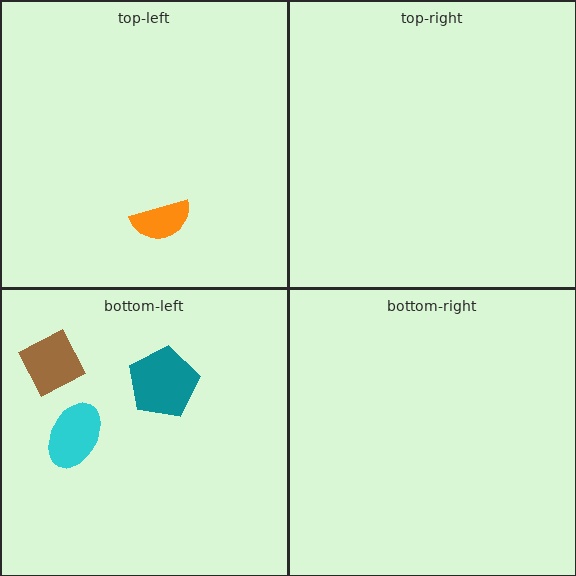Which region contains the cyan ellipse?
The bottom-left region.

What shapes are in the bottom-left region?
The cyan ellipse, the brown diamond, the teal pentagon.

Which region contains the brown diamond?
The bottom-left region.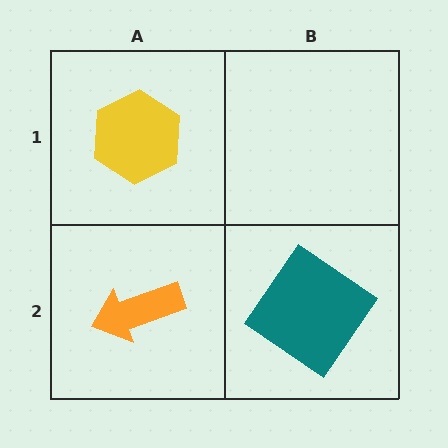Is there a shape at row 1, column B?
No, that cell is empty.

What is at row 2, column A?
An orange arrow.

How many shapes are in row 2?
2 shapes.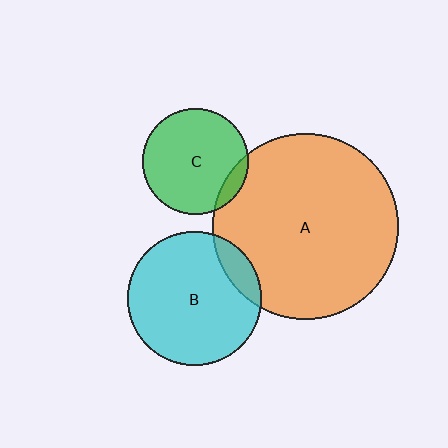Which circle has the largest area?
Circle A (orange).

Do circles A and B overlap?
Yes.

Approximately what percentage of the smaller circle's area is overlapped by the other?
Approximately 10%.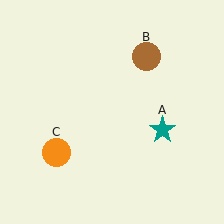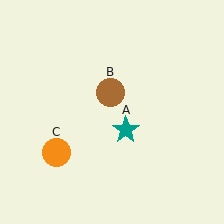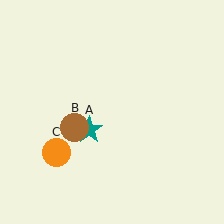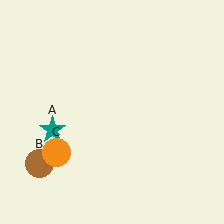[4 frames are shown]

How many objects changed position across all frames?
2 objects changed position: teal star (object A), brown circle (object B).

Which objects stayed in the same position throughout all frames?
Orange circle (object C) remained stationary.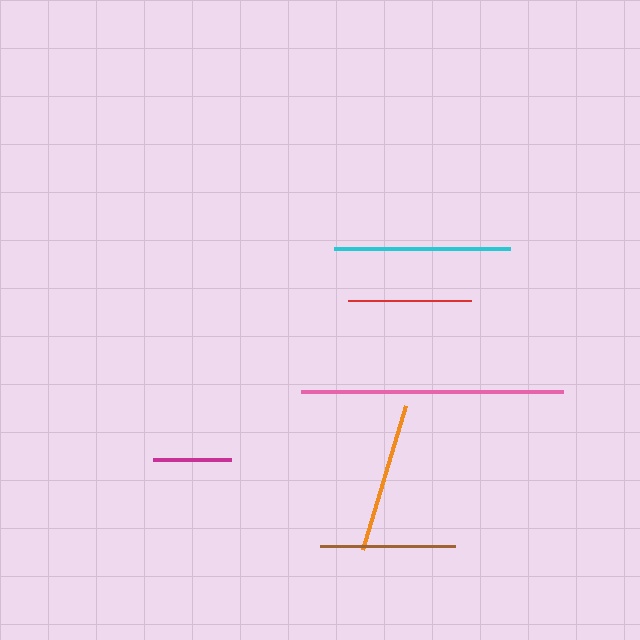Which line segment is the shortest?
The magenta line is the shortest at approximately 78 pixels.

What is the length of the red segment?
The red segment is approximately 123 pixels long.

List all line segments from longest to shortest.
From longest to shortest: pink, cyan, orange, brown, red, magenta.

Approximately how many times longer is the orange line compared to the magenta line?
The orange line is approximately 1.9 times the length of the magenta line.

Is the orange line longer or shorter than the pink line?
The pink line is longer than the orange line.